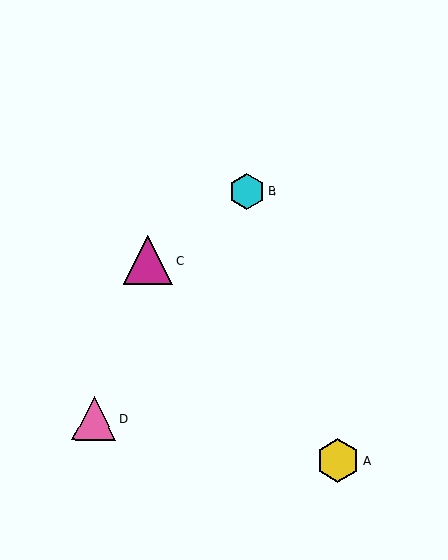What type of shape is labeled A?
Shape A is a yellow hexagon.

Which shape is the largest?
The magenta triangle (labeled C) is the largest.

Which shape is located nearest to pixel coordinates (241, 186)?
The cyan hexagon (labeled B) at (247, 192) is nearest to that location.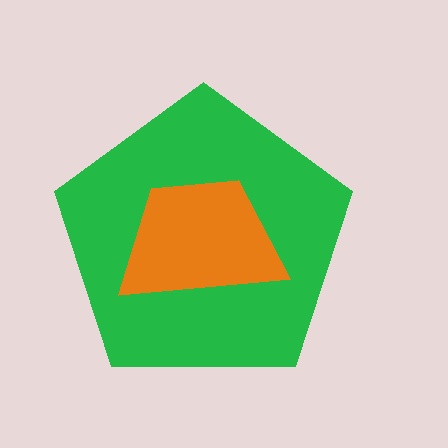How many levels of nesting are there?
2.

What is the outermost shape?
The green pentagon.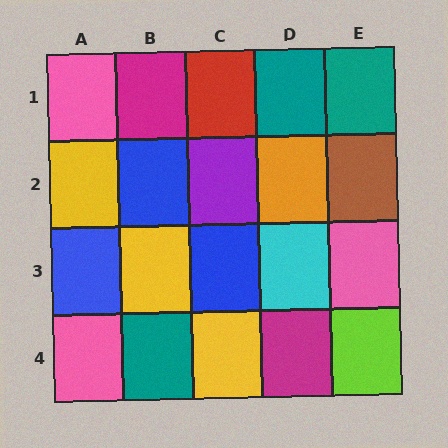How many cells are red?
1 cell is red.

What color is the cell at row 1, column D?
Teal.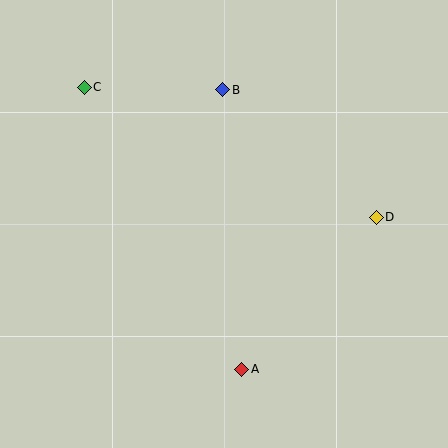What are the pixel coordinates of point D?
Point D is at (376, 217).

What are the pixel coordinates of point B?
Point B is at (223, 90).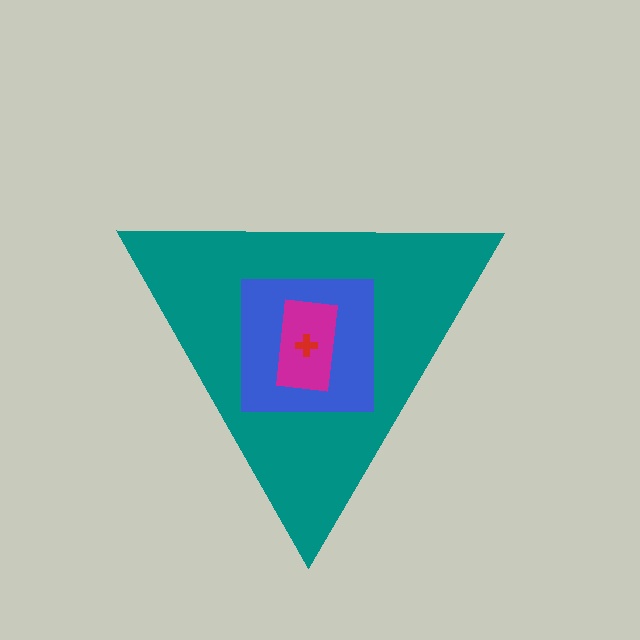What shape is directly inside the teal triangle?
The blue square.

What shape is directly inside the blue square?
The magenta rectangle.